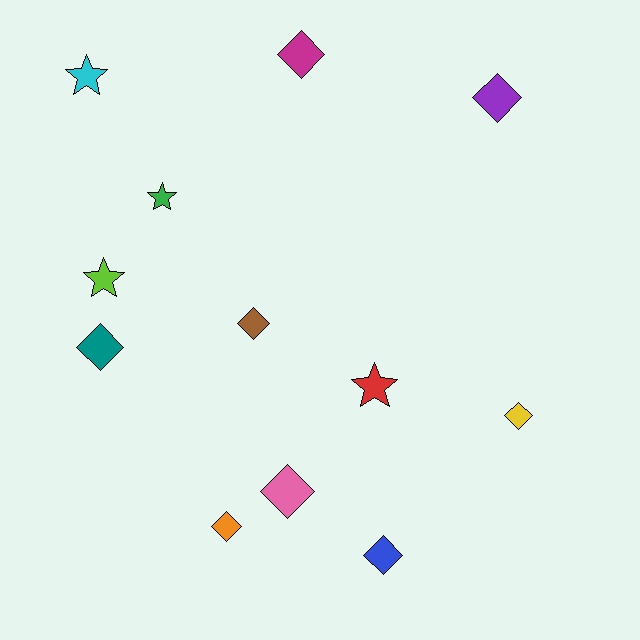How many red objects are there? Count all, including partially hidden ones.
There is 1 red object.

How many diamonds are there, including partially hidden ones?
There are 8 diamonds.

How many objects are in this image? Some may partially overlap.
There are 12 objects.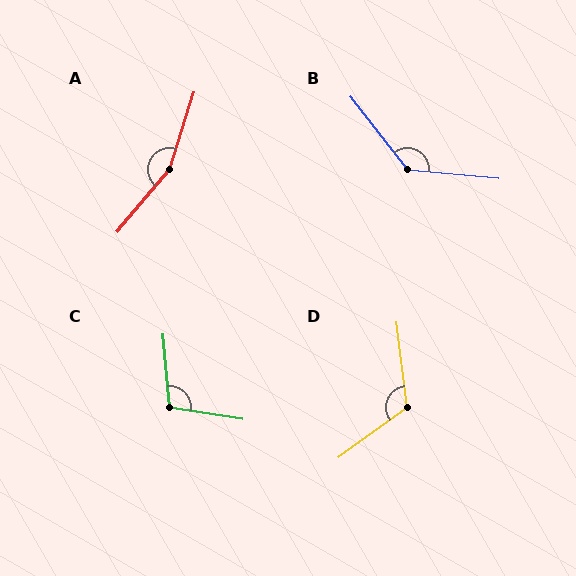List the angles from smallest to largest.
C (104°), D (119°), B (133°), A (157°).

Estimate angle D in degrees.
Approximately 119 degrees.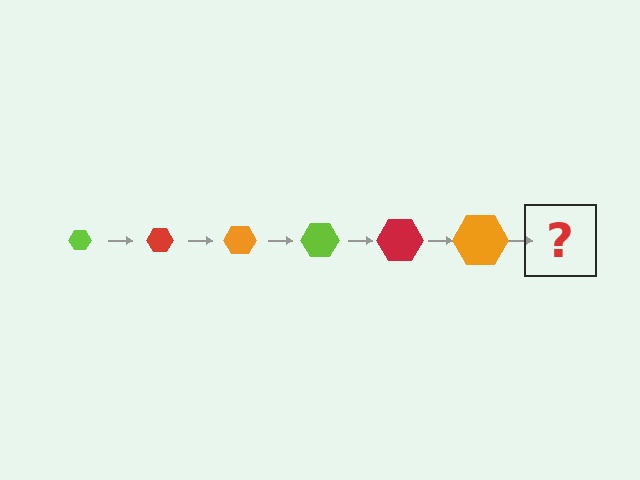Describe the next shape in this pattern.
It should be a lime hexagon, larger than the previous one.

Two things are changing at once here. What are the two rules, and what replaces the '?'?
The two rules are that the hexagon grows larger each step and the color cycles through lime, red, and orange. The '?' should be a lime hexagon, larger than the previous one.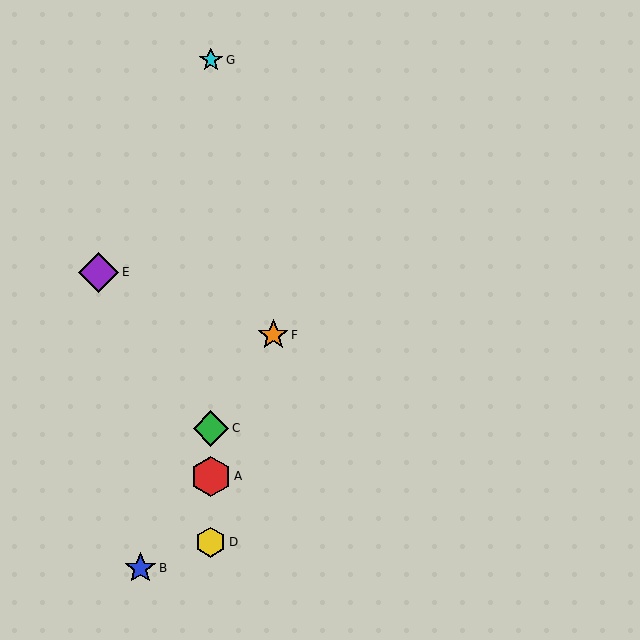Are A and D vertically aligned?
Yes, both are at x≈211.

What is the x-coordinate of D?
Object D is at x≈211.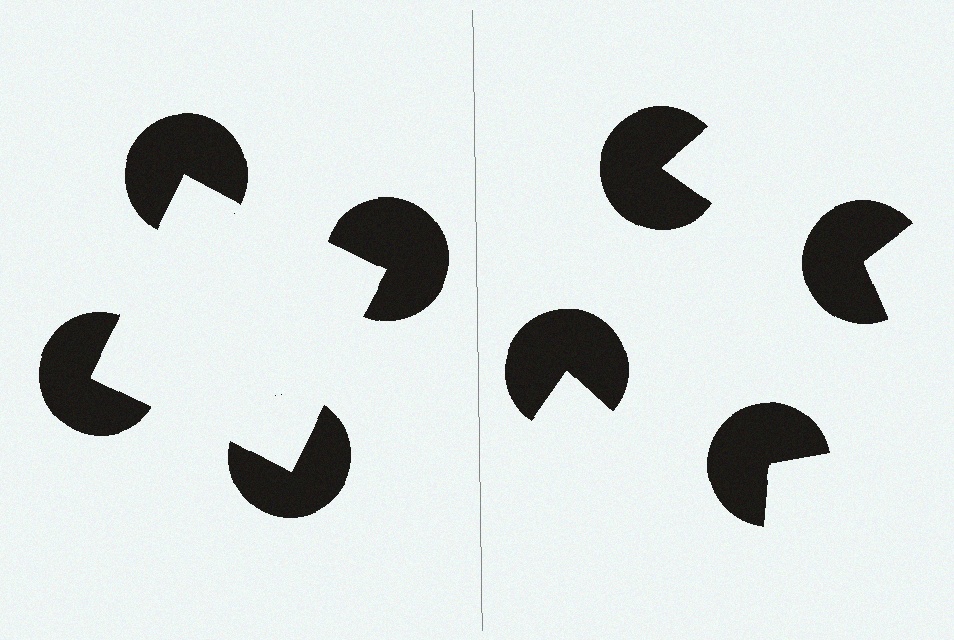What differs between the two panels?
The pac-man discs are positioned identically on both sides; only the wedge orientations differ. On the left they align to a square; on the right they are misaligned.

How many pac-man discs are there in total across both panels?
8 — 4 on each side.